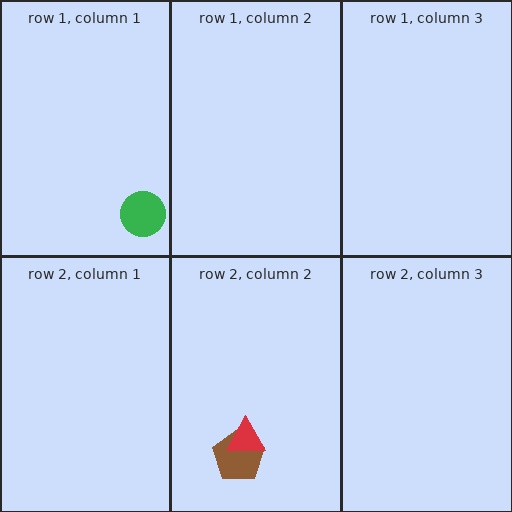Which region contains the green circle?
The row 1, column 1 region.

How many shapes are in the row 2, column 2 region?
2.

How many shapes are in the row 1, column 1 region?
1.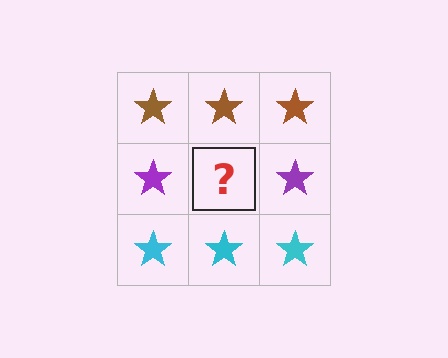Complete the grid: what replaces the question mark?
The question mark should be replaced with a purple star.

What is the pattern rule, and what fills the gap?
The rule is that each row has a consistent color. The gap should be filled with a purple star.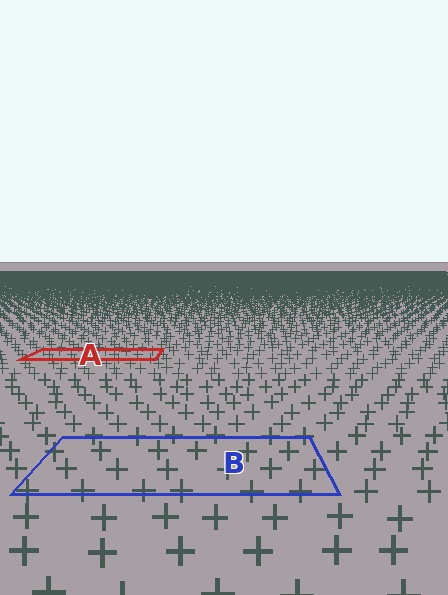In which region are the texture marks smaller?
The texture marks are smaller in region A, because it is farther away.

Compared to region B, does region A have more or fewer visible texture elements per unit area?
Region A has more texture elements per unit area — they are packed more densely because it is farther away.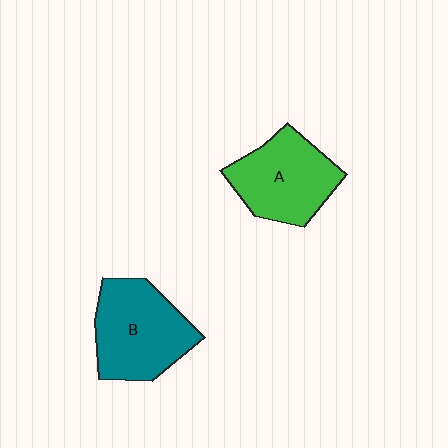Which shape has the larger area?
Shape B (teal).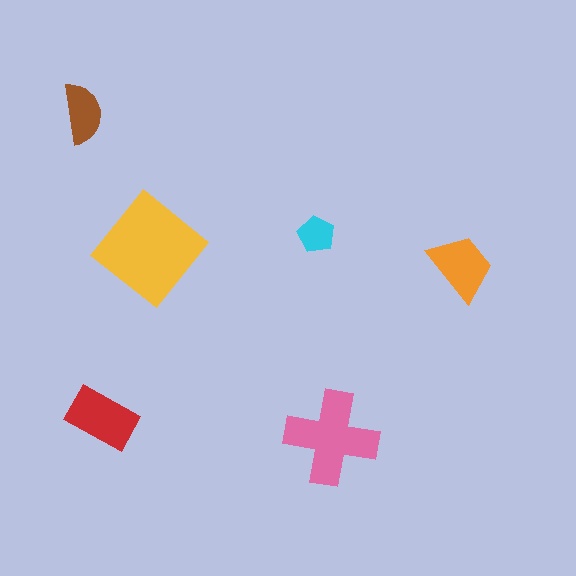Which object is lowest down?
The pink cross is bottommost.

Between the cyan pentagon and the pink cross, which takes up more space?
The pink cross.